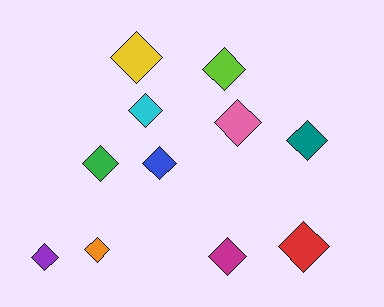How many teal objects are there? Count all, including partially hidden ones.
There is 1 teal object.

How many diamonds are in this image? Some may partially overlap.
There are 11 diamonds.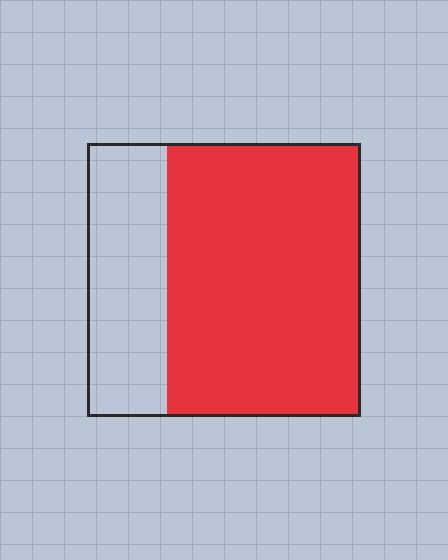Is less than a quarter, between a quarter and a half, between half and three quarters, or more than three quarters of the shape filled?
Between half and three quarters.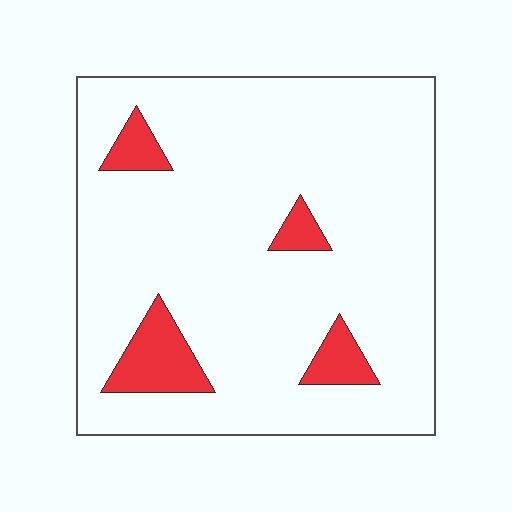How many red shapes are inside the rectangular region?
4.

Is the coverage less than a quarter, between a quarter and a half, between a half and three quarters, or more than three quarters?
Less than a quarter.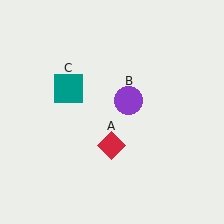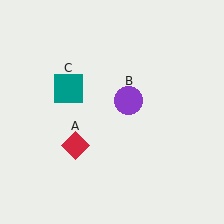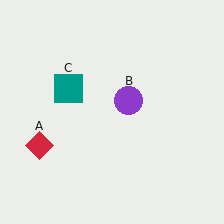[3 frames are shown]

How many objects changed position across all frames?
1 object changed position: red diamond (object A).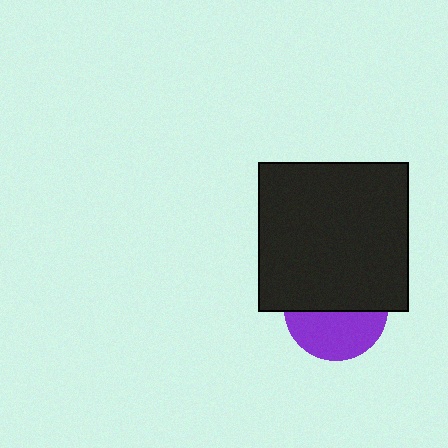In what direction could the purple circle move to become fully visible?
The purple circle could move down. That would shift it out from behind the black square entirely.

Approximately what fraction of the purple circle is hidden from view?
Roughly 54% of the purple circle is hidden behind the black square.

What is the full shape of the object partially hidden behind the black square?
The partially hidden object is a purple circle.